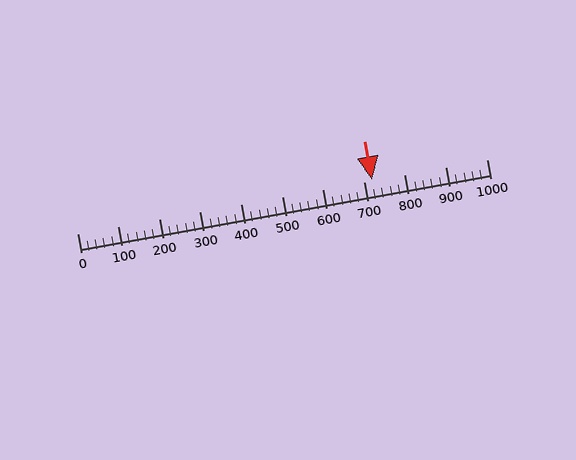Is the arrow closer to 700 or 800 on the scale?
The arrow is closer to 700.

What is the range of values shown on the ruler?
The ruler shows values from 0 to 1000.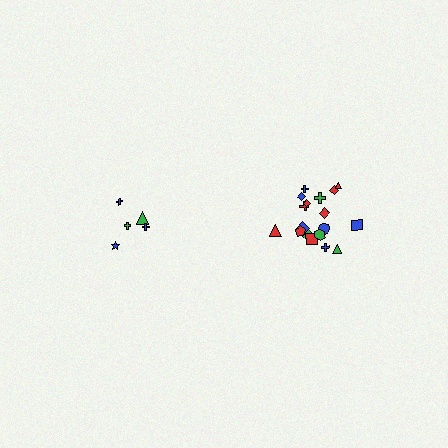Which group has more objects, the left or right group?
The right group.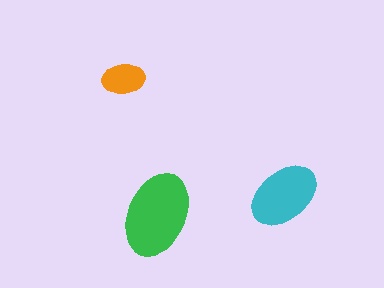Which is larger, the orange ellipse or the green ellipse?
The green one.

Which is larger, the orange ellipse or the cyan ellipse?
The cyan one.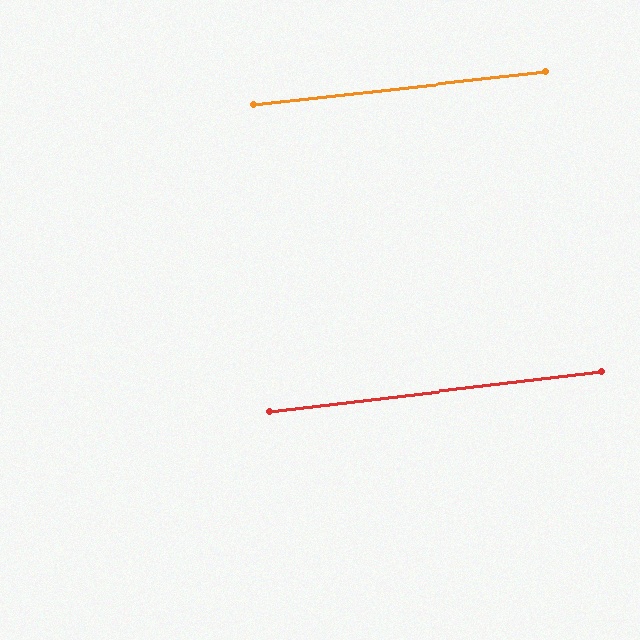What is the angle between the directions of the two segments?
Approximately 0 degrees.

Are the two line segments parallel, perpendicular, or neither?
Parallel — their directions differ by only 0.4°.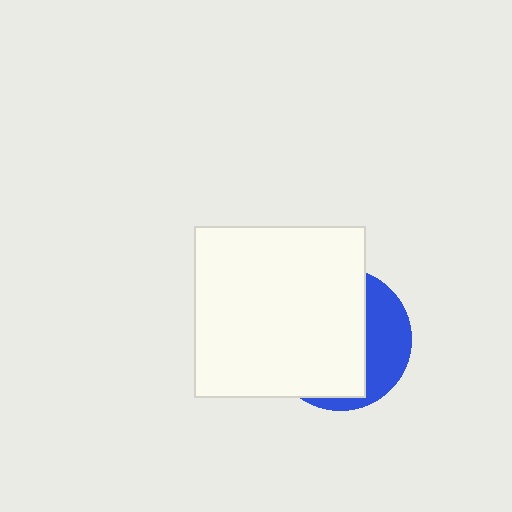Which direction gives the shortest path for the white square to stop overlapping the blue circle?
Moving left gives the shortest separation.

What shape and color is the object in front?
The object in front is a white square.